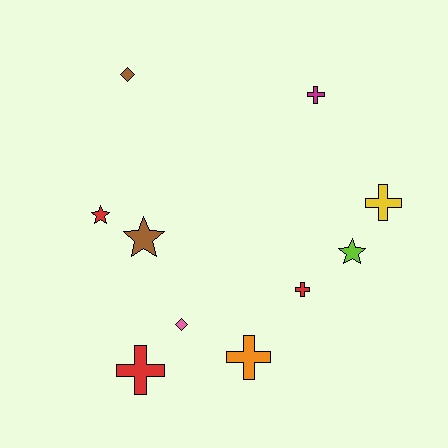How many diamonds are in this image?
There are 2 diamonds.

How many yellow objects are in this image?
There is 1 yellow object.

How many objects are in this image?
There are 10 objects.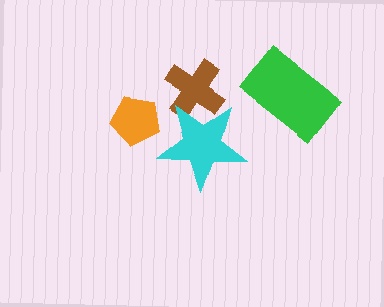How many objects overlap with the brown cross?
1 object overlaps with the brown cross.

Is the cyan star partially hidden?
No, no other shape covers it.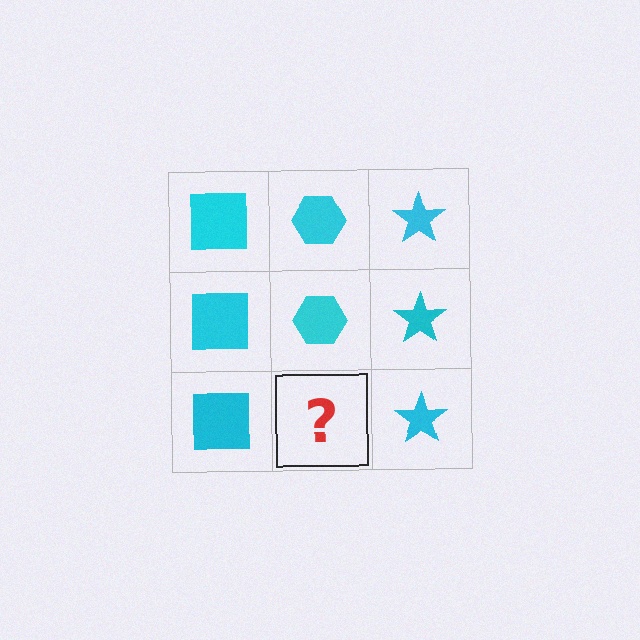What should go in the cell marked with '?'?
The missing cell should contain a cyan hexagon.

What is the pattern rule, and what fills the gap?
The rule is that each column has a consistent shape. The gap should be filled with a cyan hexagon.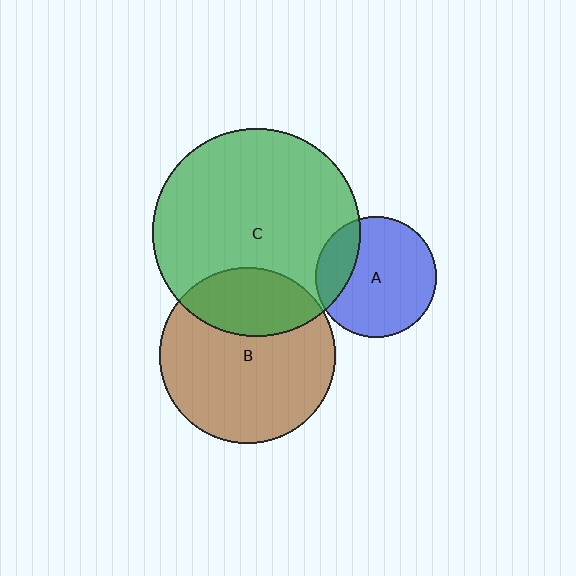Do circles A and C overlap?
Yes.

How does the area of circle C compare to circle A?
Approximately 2.9 times.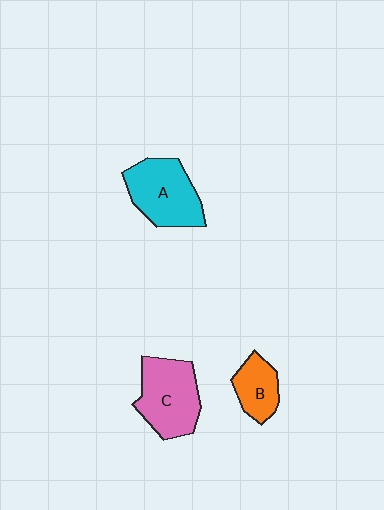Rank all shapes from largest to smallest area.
From largest to smallest: C (pink), A (cyan), B (orange).